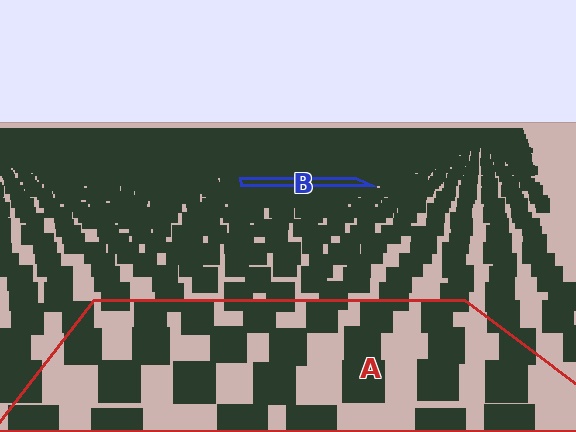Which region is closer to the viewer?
Region A is closer. The texture elements there are larger and more spread out.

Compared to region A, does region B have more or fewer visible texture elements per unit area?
Region B has more texture elements per unit area — they are packed more densely because it is farther away.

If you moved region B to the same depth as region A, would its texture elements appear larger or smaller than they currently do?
They would appear larger. At a closer depth, the same texture elements are projected at a bigger on-screen size.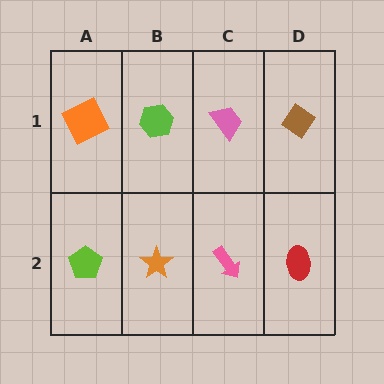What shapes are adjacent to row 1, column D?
A red ellipse (row 2, column D), a pink trapezoid (row 1, column C).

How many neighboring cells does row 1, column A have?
2.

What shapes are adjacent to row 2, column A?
An orange square (row 1, column A), an orange star (row 2, column B).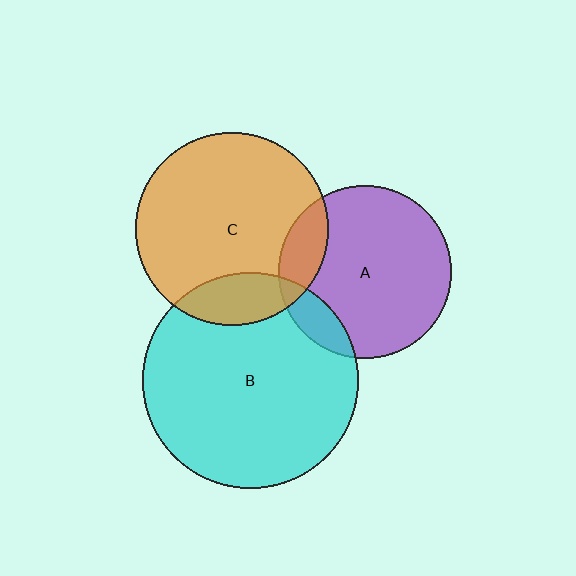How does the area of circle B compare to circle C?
Approximately 1.2 times.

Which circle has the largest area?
Circle B (cyan).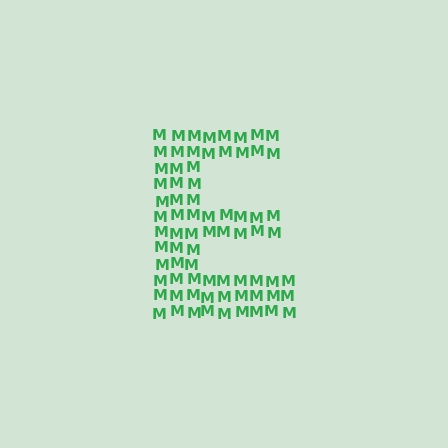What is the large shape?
The large shape is the letter E.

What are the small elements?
The small elements are letter M's.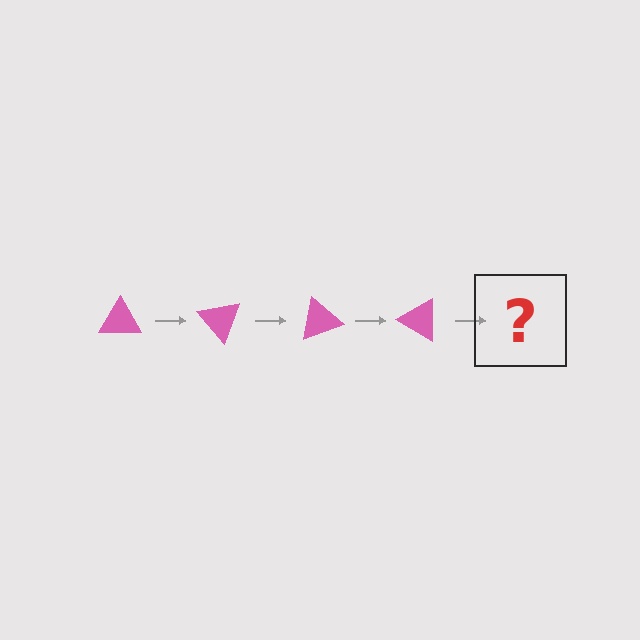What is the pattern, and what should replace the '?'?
The pattern is that the triangle rotates 50 degrees each step. The '?' should be a pink triangle rotated 200 degrees.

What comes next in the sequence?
The next element should be a pink triangle rotated 200 degrees.